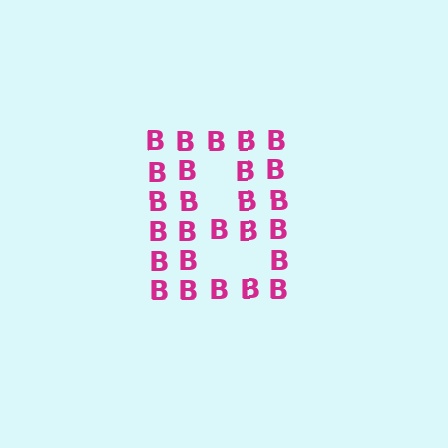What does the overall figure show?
The overall figure shows the letter B.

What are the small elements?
The small elements are letter B's.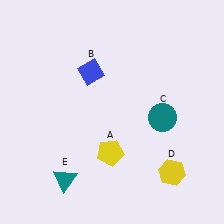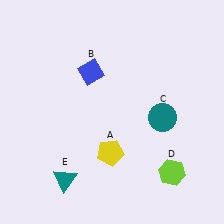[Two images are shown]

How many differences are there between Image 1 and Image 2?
There is 1 difference between the two images.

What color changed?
The hexagon (D) changed from yellow in Image 1 to lime in Image 2.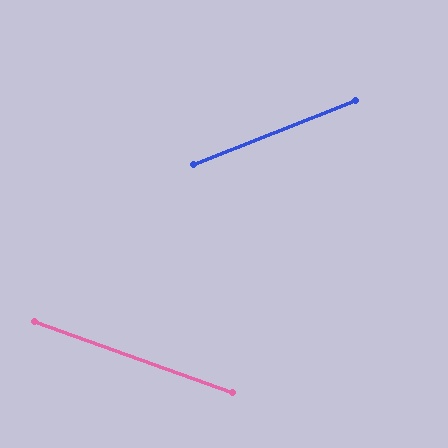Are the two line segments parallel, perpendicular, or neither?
Neither parallel nor perpendicular — they differ by about 41°.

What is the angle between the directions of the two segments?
Approximately 41 degrees.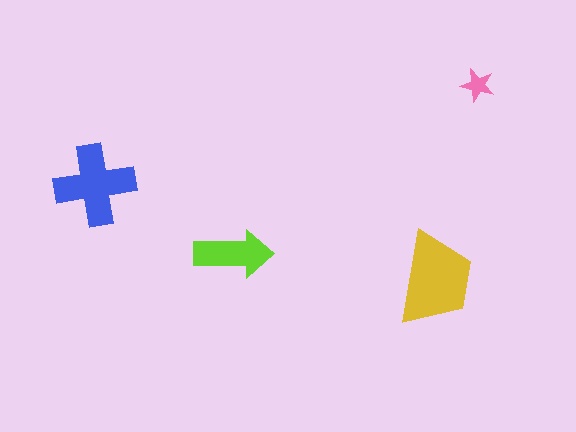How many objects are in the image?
There are 4 objects in the image.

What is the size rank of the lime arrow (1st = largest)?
3rd.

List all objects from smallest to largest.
The pink star, the lime arrow, the blue cross, the yellow trapezoid.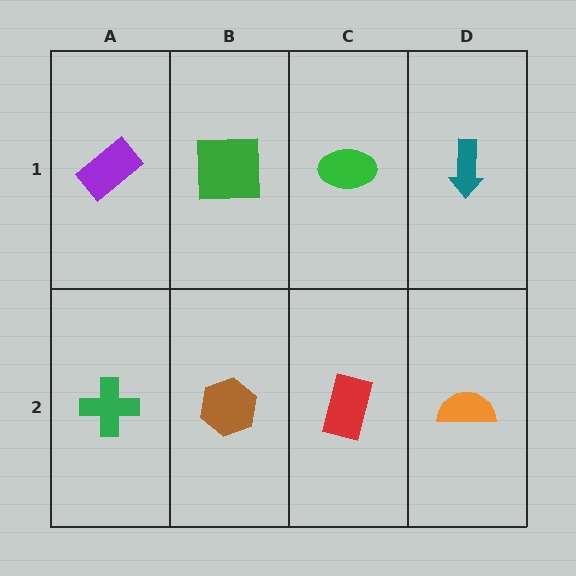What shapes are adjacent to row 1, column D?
An orange semicircle (row 2, column D), a green ellipse (row 1, column C).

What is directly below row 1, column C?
A red rectangle.